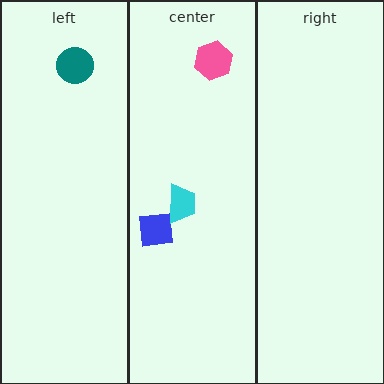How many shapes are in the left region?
1.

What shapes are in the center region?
The blue square, the pink hexagon, the cyan trapezoid.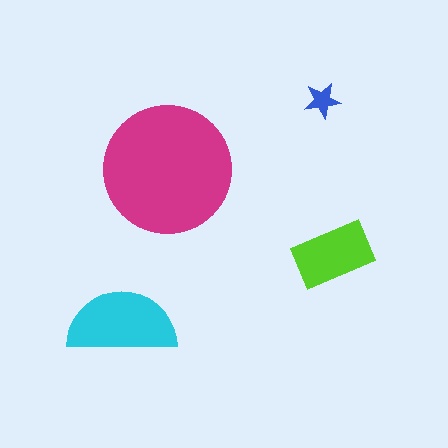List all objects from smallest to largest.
The blue star, the lime rectangle, the cyan semicircle, the magenta circle.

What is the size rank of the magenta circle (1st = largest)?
1st.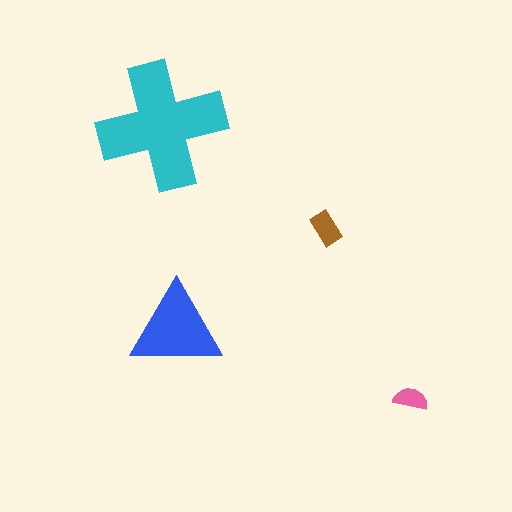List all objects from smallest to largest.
The pink semicircle, the brown rectangle, the blue triangle, the cyan cross.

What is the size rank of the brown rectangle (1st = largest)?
3rd.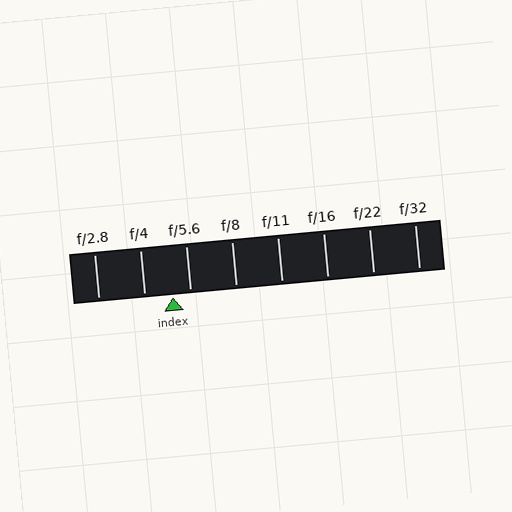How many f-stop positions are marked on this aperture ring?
There are 8 f-stop positions marked.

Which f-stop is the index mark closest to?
The index mark is closest to f/5.6.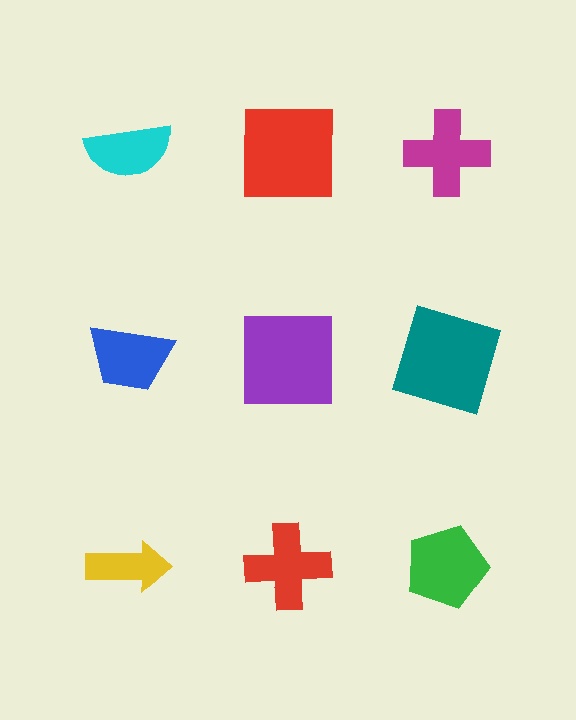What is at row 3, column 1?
A yellow arrow.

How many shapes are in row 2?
3 shapes.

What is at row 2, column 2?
A purple square.